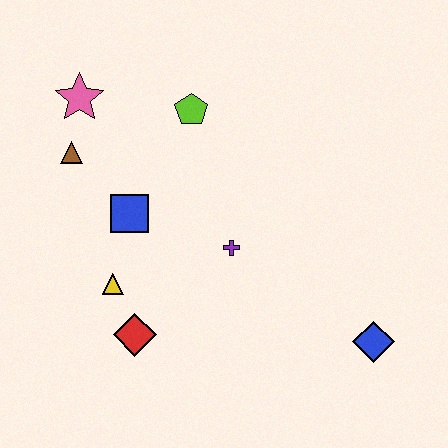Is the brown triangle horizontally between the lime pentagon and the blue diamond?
No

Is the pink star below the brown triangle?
No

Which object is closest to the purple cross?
The blue square is closest to the purple cross.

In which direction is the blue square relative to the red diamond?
The blue square is above the red diamond.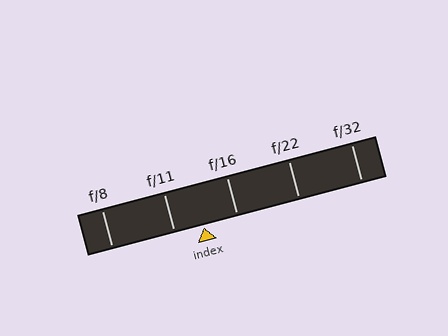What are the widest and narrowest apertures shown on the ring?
The widest aperture shown is f/8 and the narrowest is f/32.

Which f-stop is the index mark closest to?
The index mark is closest to f/11.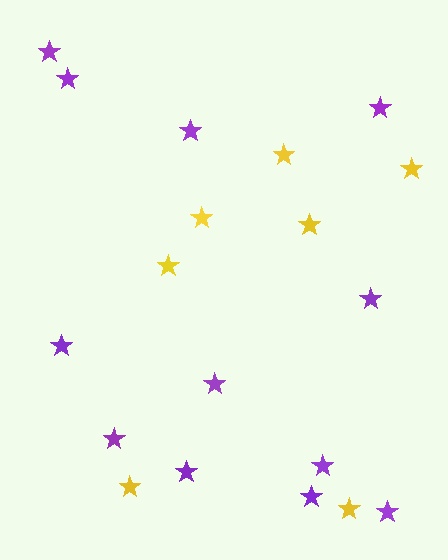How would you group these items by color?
There are 2 groups: one group of yellow stars (7) and one group of purple stars (12).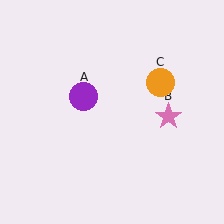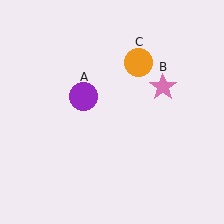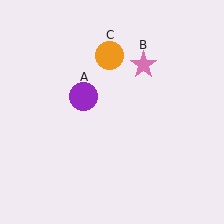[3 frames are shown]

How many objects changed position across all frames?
2 objects changed position: pink star (object B), orange circle (object C).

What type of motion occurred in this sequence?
The pink star (object B), orange circle (object C) rotated counterclockwise around the center of the scene.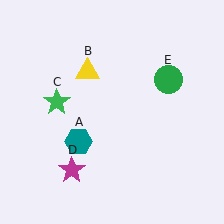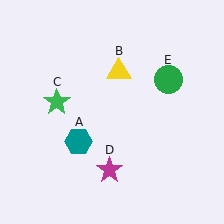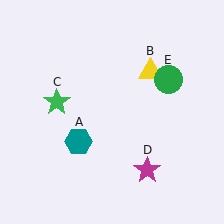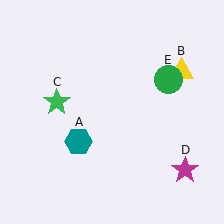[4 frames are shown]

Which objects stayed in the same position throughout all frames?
Teal hexagon (object A) and green star (object C) and green circle (object E) remained stationary.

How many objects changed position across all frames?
2 objects changed position: yellow triangle (object B), magenta star (object D).